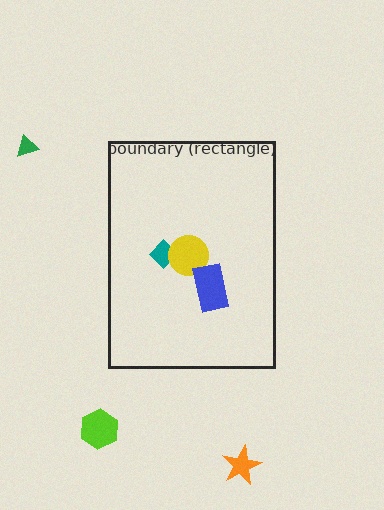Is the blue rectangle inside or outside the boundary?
Inside.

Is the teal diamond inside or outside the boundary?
Inside.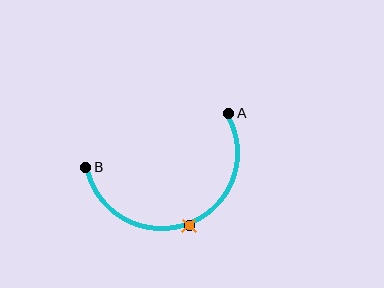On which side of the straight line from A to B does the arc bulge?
The arc bulges below the straight line connecting A and B.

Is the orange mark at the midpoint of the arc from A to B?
Yes. The orange mark lies on the arc at equal arc-length from both A and B — it is the arc midpoint.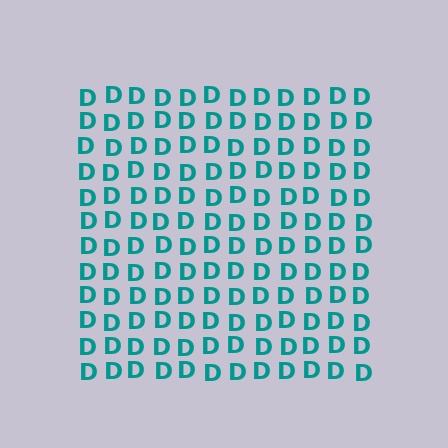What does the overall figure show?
The overall figure shows a square.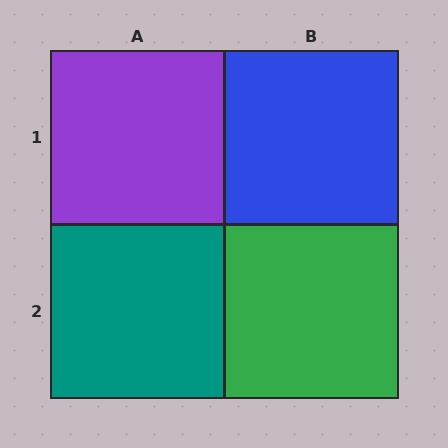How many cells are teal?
1 cell is teal.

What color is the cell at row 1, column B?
Blue.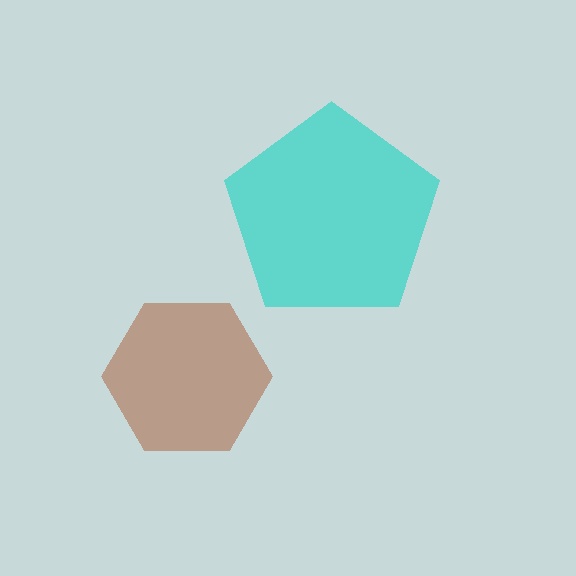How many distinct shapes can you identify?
There are 2 distinct shapes: a cyan pentagon, a brown hexagon.